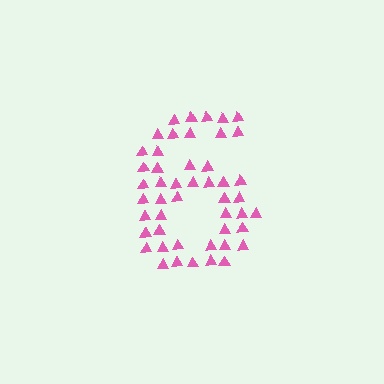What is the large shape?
The large shape is the digit 6.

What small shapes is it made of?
It is made of small triangles.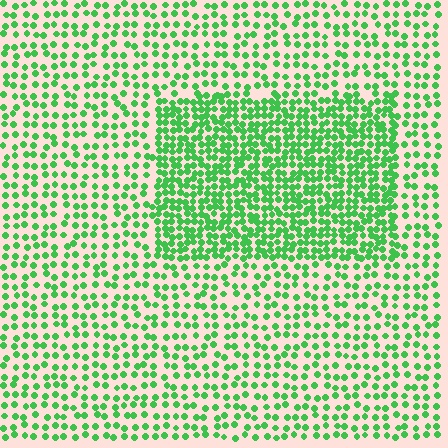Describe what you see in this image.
The image contains small green elements arranged at two different densities. A rectangle-shaped region is visible where the elements are more densely packed than the surrounding area.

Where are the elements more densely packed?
The elements are more densely packed inside the rectangle boundary.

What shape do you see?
I see a rectangle.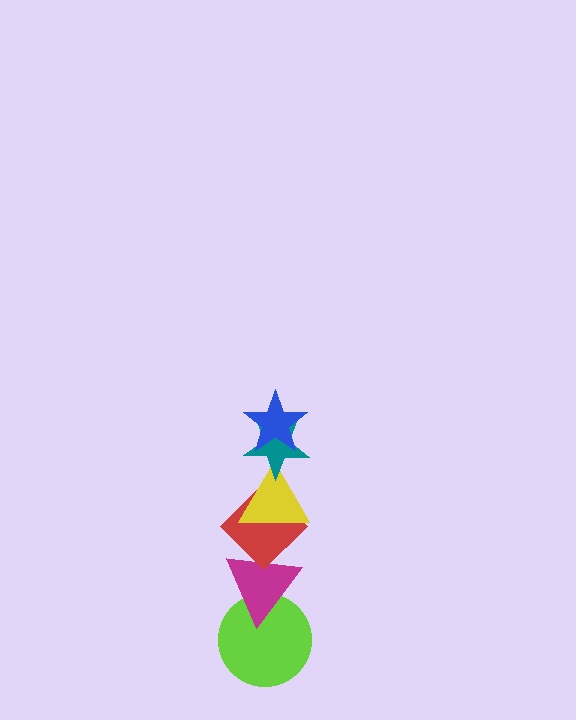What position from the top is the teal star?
The teal star is 2nd from the top.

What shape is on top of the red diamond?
The yellow triangle is on top of the red diamond.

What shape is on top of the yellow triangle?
The teal star is on top of the yellow triangle.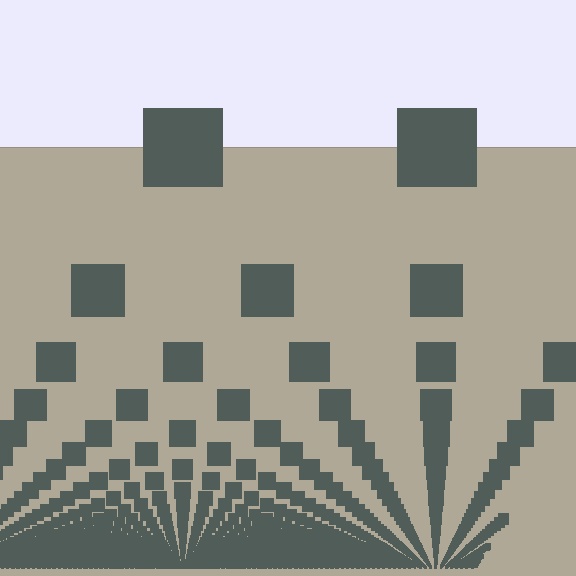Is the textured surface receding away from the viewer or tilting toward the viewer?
The surface appears to tilt toward the viewer. Texture elements get larger and sparser toward the top.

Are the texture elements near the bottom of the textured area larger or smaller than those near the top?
Smaller. The gradient is inverted — elements near the bottom are smaller and denser.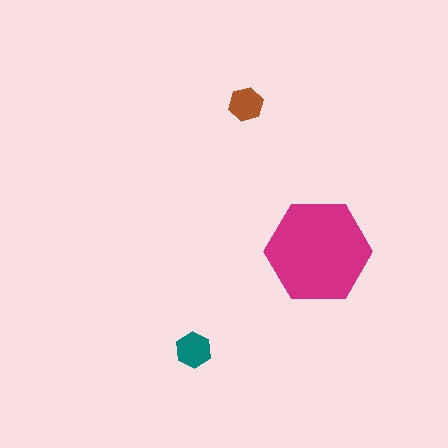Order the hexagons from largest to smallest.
the magenta one, the teal one, the brown one.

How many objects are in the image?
There are 3 objects in the image.